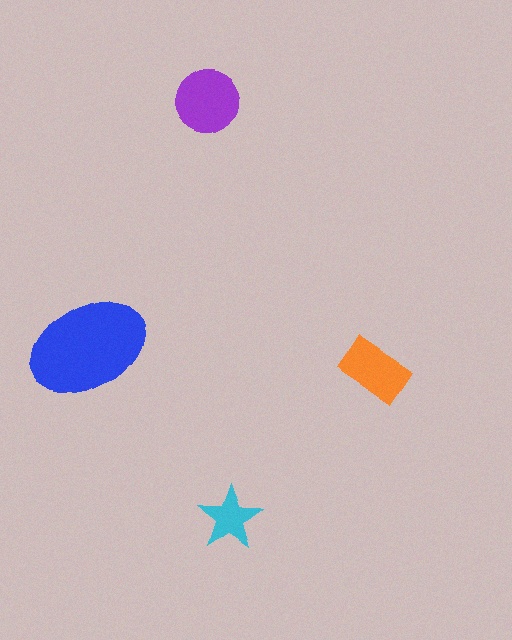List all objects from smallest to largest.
The cyan star, the orange rectangle, the purple circle, the blue ellipse.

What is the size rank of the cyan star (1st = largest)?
4th.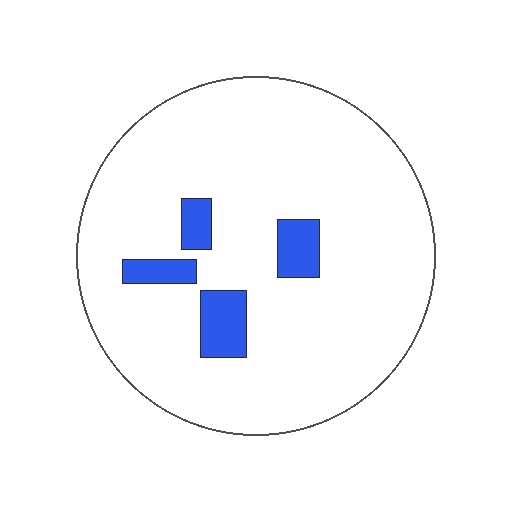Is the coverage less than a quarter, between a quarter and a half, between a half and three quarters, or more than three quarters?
Less than a quarter.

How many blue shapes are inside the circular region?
4.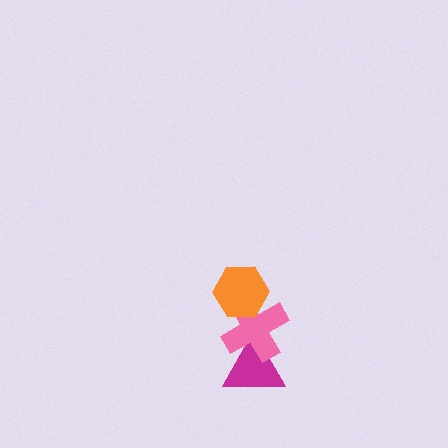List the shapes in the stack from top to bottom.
From top to bottom: the orange hexagon, the pink cross, the magenta triangle.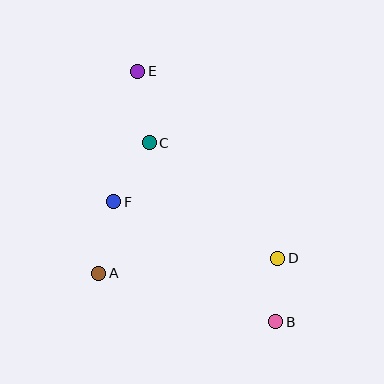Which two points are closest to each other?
Points B and D are closest to each other.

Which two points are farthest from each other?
Points B and E are farthest from each other.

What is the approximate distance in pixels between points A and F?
The distance between A and F is approximately 73 pixels.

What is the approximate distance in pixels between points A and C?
The distance between A and C is approximately 140 pixels.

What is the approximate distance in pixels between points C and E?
The distance between C and E is approximately 73 pixels.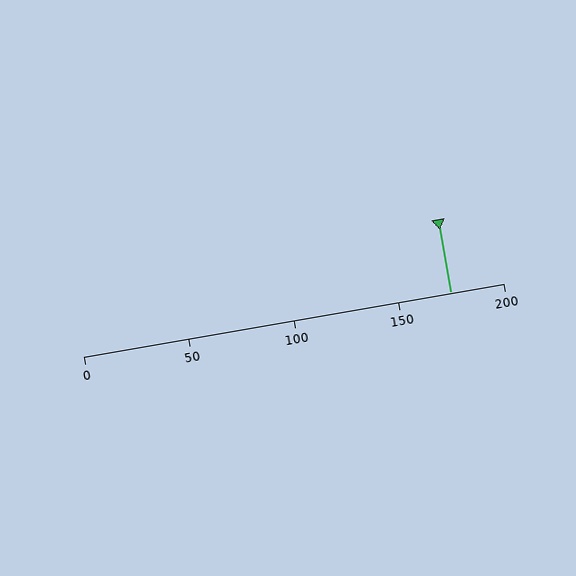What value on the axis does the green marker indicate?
The marker indicates approximately 175.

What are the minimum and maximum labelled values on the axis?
The axis runs from 0 to 200.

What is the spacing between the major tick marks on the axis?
The major ticks are spaced 50 apart.